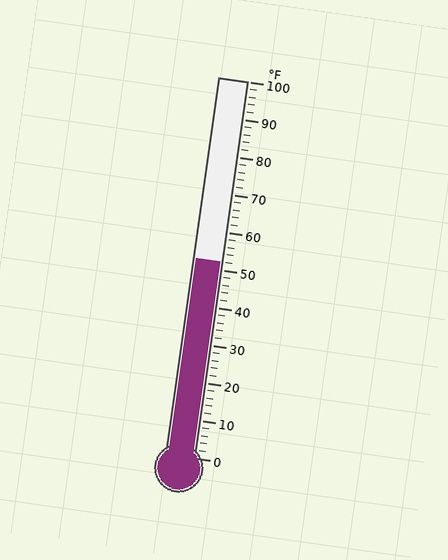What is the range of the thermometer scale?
The thermometer scale ranges from 0°F to 100°F.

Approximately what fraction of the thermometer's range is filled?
The thermometer is filled to approximately 50% of its range.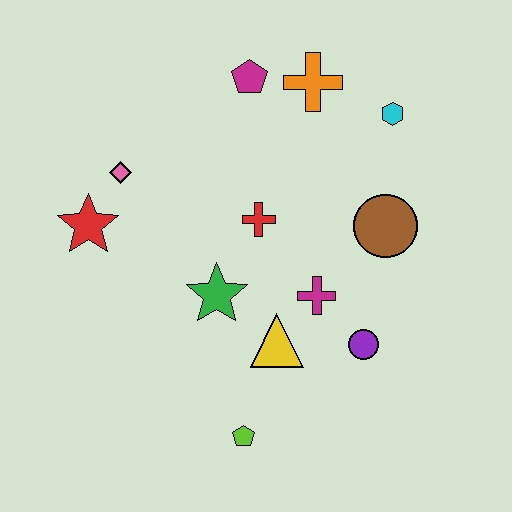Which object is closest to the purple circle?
The magenta cross is closest to the purple circle.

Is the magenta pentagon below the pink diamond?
No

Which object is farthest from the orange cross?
The lime pentagon is farthest from the orange cross.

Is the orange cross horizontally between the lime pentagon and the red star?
No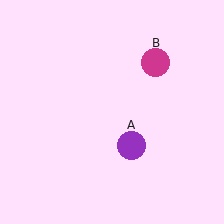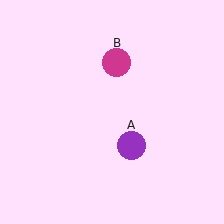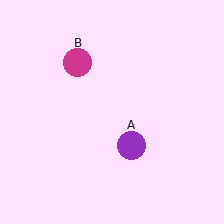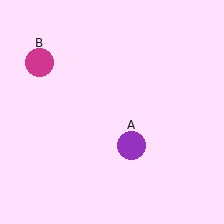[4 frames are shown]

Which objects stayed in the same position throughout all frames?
Purple circle (object A) remained stationary.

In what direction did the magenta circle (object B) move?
The magenta circle (object B) moved left.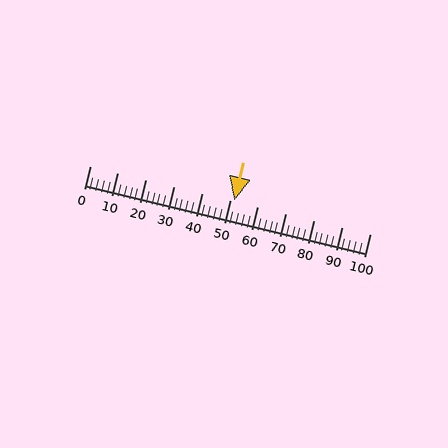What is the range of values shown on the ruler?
The ruler shows values from 0 to 100.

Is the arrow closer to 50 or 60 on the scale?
The arrow is closer to 50.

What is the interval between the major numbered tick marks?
The major tick marks are spaced 10 units apart.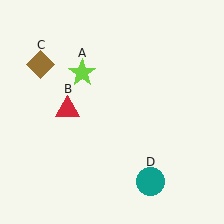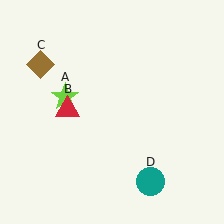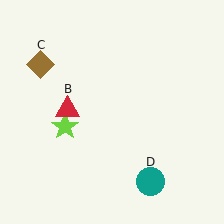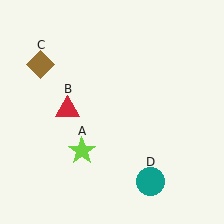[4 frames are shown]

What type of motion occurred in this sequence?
The lime star (object A) rotated counterclockwise around the center of the scene.